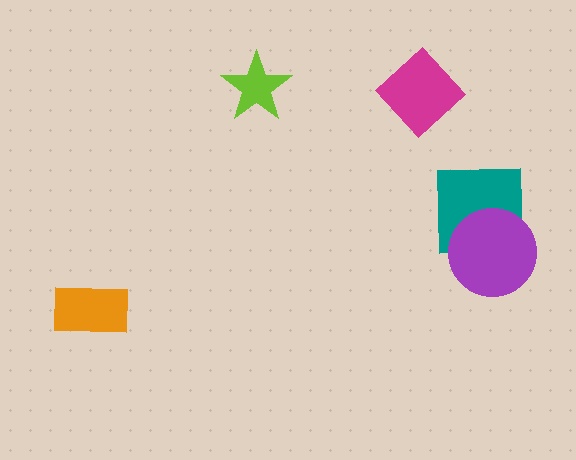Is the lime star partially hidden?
No, no other shape covers it.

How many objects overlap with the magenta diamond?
0 objects overlap with the magenta diamond.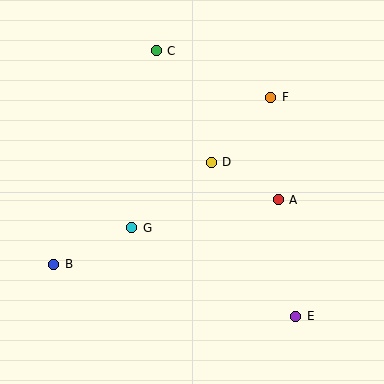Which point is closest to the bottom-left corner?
Point B is closest to the bottom-left corner.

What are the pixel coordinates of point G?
Point G is at (132, 228).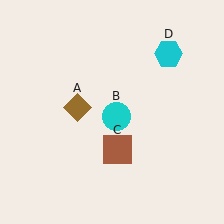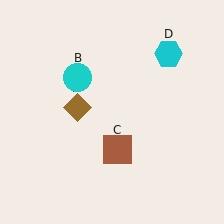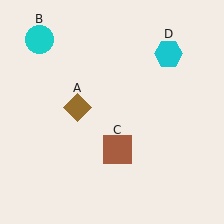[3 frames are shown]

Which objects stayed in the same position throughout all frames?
Brown diamond (object A) and brown square (object C) and cyan hexagon (object D) remained stationary.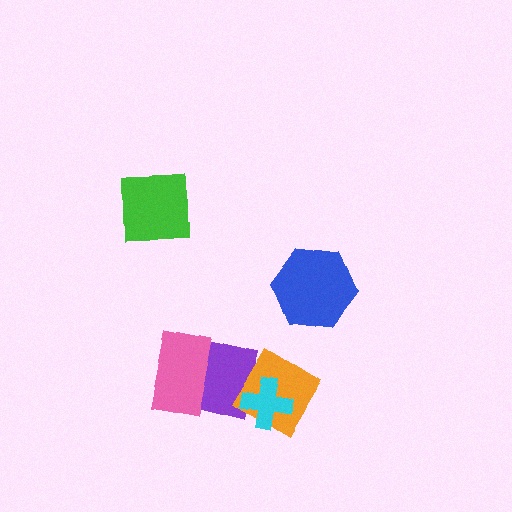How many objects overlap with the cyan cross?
2 objects overlap with the cyan cross.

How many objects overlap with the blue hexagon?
0 objects overlap with the blue hexagon.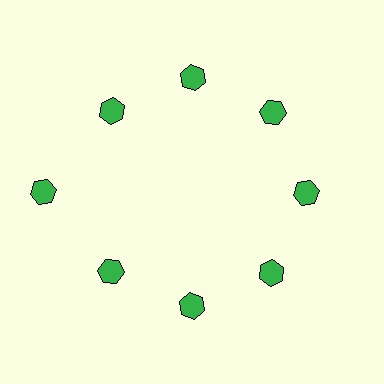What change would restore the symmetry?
The symmetry would be restored by moving it inward, back onto the ring so that all 8 hexagons sit at equal angles and equal distance from the center.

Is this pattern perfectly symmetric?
No. The 8 green hexagons are arranged in a ring, but one element near the 9 o'clock position is pushed outward from the center, breaking the 8-fold rotational symmetry.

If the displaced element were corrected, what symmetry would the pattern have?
It would have 8-fold rotational symmetry — the pattern would map onto itself every 45 degrees.